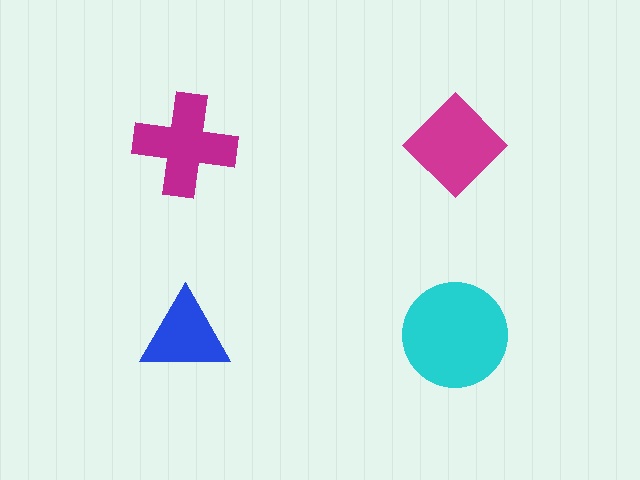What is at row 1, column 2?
A magenta diamond.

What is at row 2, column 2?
A cyan circle.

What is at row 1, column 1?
A magenta cross.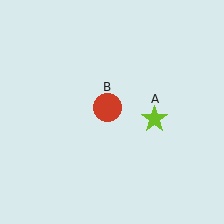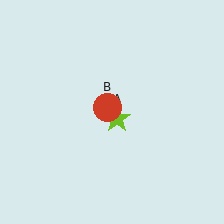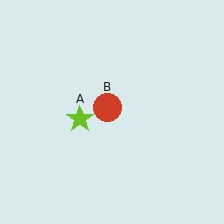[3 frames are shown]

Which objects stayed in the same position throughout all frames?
Red circle (object B) remained stationary.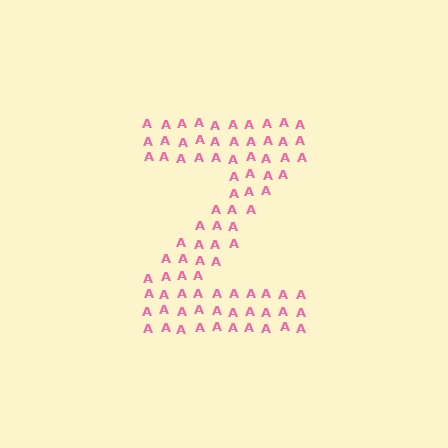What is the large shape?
The large shape is the letter Z.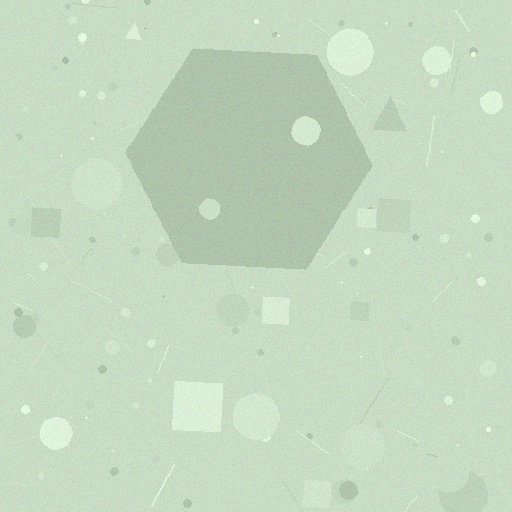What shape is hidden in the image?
A hexagon is hidden in the image.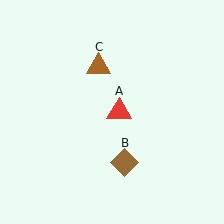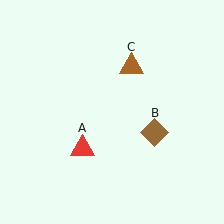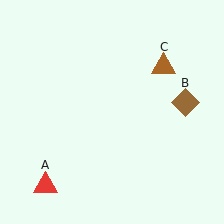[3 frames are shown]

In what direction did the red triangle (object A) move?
The red triangle (object A) moved down and to the left.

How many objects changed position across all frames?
3 objects changed position: red triangle (object A), brown diamond (object B), brown triangle (object C).